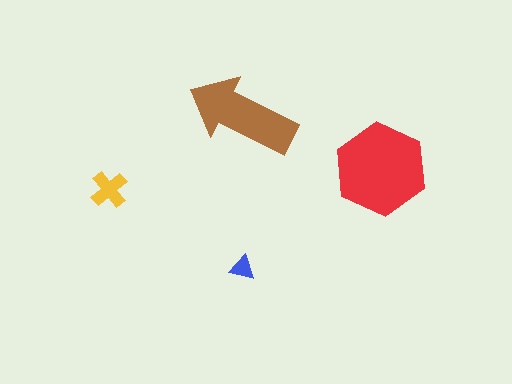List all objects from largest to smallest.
The red hexagon, the brown arrow, the yellow cross, the blue triangle.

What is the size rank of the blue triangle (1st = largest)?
4th.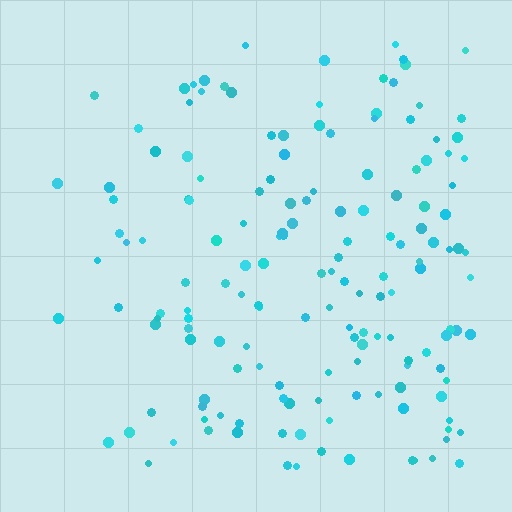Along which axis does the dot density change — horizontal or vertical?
Horizontal.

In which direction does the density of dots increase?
From left to right, with the right side densest.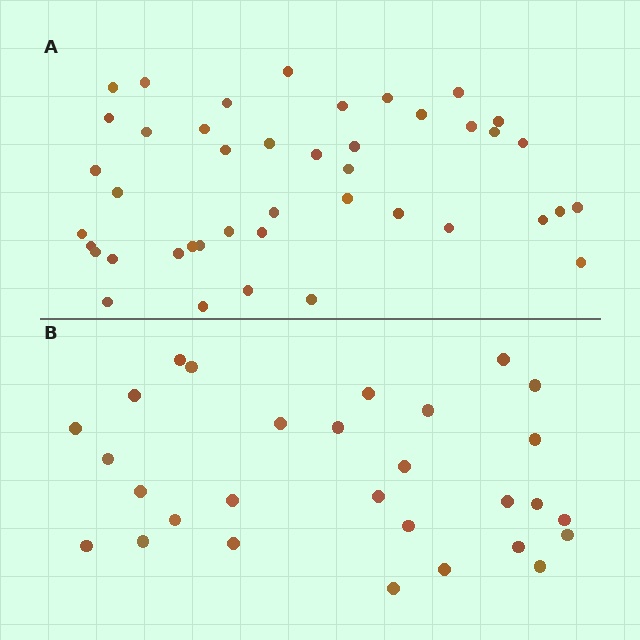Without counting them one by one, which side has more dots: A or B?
Region A (the top region) has more dots.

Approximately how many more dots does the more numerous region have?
Region A has approximately 15 more dots than region B.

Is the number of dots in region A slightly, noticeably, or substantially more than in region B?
Region A has substantially more. The ratio is roughly 1.5 to 1.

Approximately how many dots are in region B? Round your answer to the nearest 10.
About 30 dots. (The exact count is 29, which rounds to 30.)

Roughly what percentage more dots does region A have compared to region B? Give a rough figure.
About 50% more.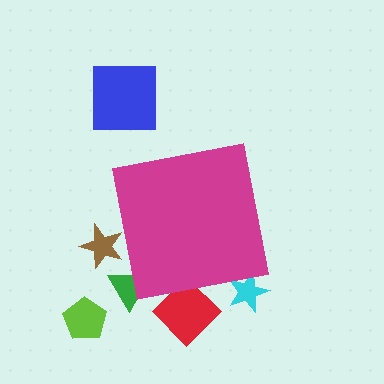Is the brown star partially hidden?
Yes, the brown star is partially hidden behind the magenta square.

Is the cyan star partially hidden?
Yes, the cyan star is partially hidden behind the magenta square.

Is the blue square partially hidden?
No, the blue square is fully visible.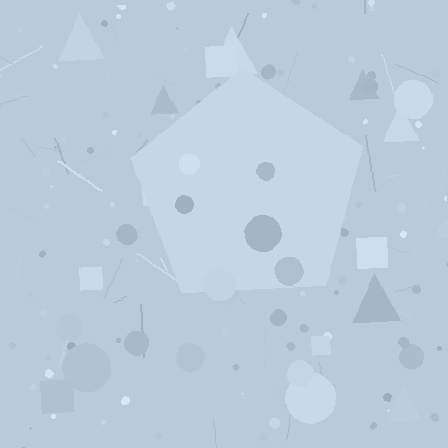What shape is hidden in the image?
A pentagon is hidden in the image.